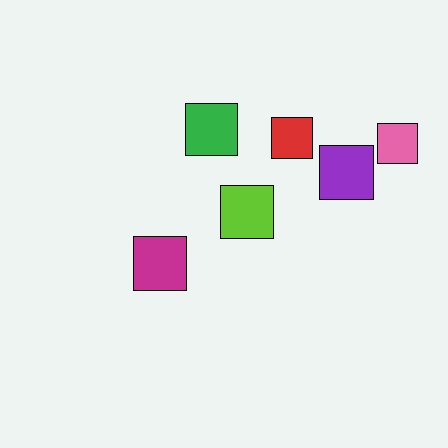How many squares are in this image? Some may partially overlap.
There are 6 squares.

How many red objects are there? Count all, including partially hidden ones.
There is 1 red object.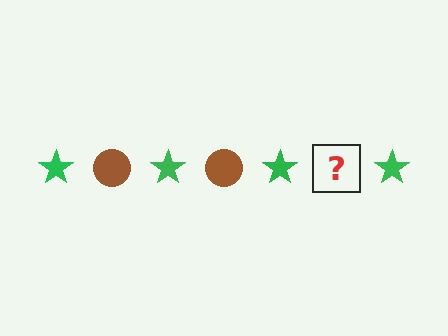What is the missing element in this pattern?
The missing element is a brown circle.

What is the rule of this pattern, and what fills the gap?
The rule is that the pattern alternates between green star and brown circle. The gap should be filled with a brown circle.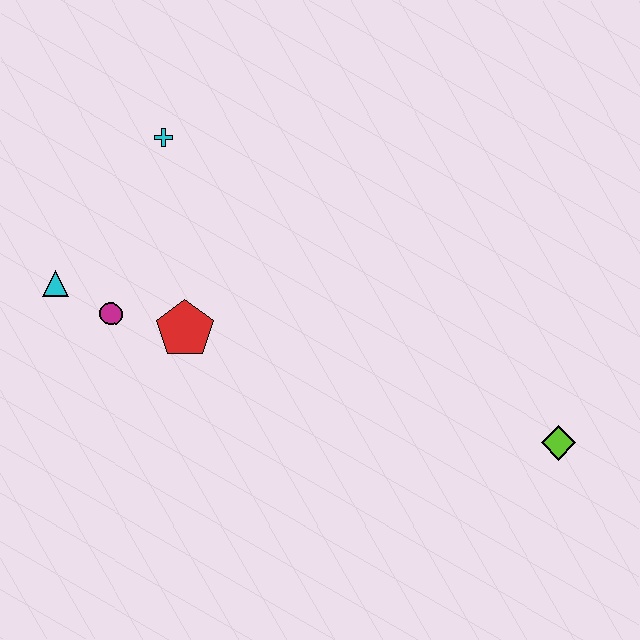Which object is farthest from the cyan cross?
The lime diamond is farthest from the cyan cross.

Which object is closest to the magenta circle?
The cyan triangle is closest to the magenta circle.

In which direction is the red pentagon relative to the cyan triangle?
The red pentagon is to the right of the cyan triangle.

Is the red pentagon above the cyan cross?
No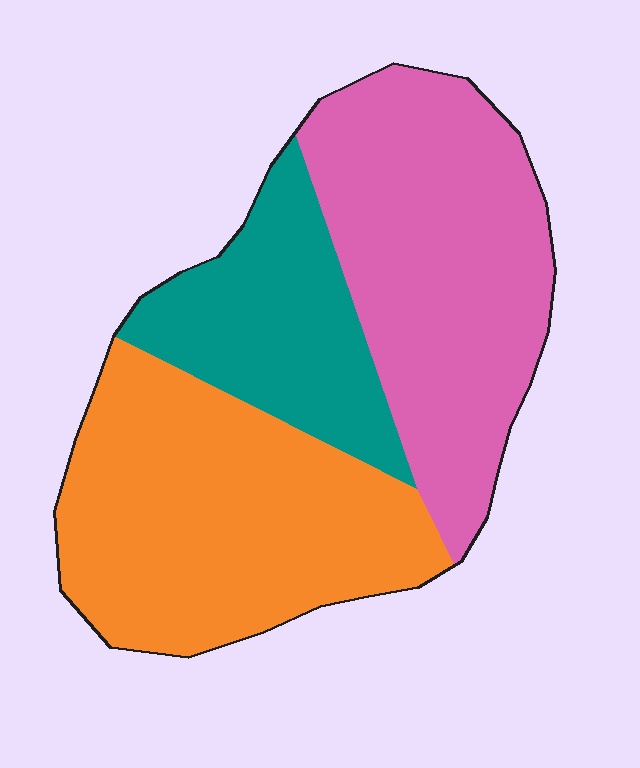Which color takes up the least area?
Teal, at roughly 20%.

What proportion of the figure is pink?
Pink takes up between a quarter and a half of the figure.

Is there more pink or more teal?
Pink.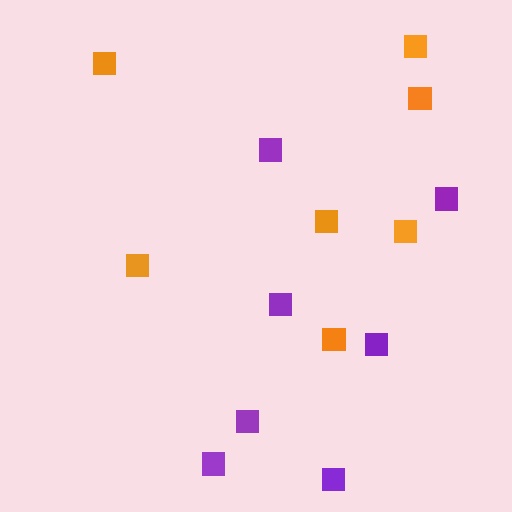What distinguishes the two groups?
There are 2 groups: one group of purple squares (7) and one group of orange squares (7).